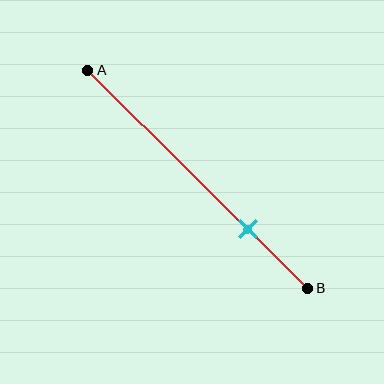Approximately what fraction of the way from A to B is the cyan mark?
The cyan mark is approximately 75% of the way from A to B.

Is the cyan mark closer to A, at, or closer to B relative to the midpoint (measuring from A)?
The cyan mark is closer to point B than the midpoint of segment AB.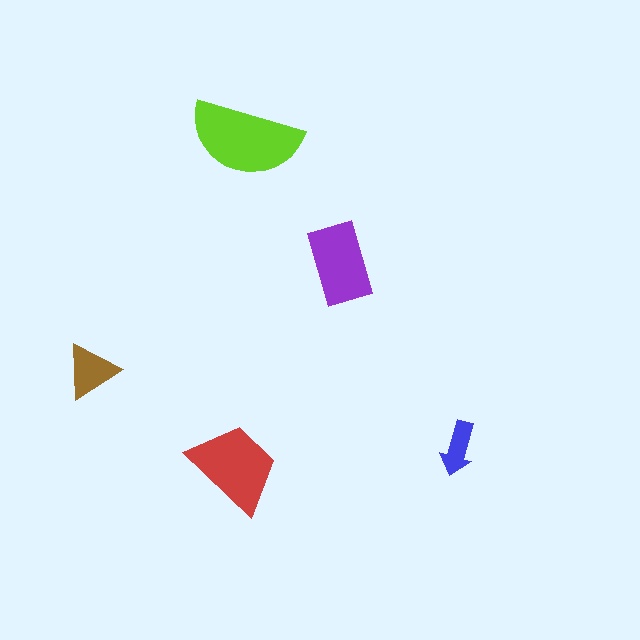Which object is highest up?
The lime semicircle is topmost.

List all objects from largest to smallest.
The lime semicircle, the red trapezoid, the purple rectangle, the brown triangle, the blue arrow.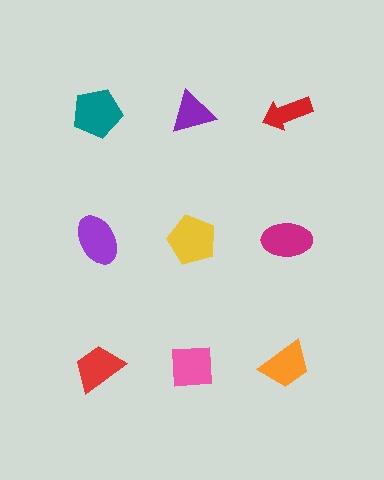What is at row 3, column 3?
An orange trapezoid.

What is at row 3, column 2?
A pink square.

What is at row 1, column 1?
A teal pentagon.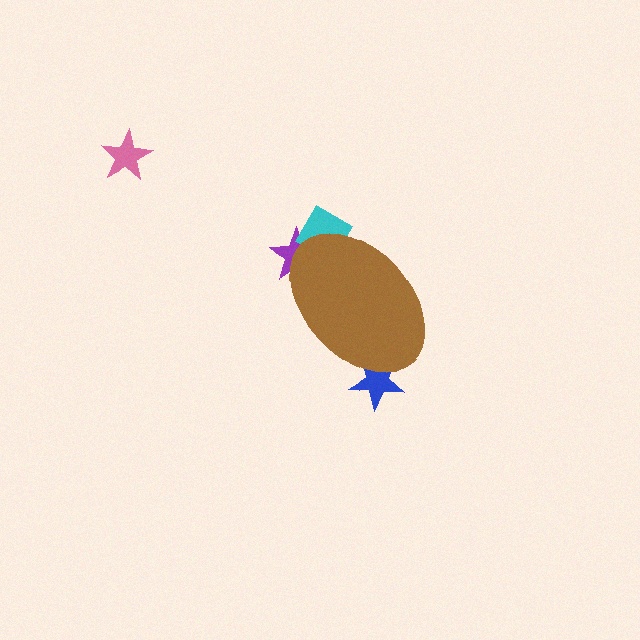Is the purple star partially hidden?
Yes, the purple star is partially hidden behind the brown ellipse.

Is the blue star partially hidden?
Yes, the blue star is partially hidden behind the brown ellipse.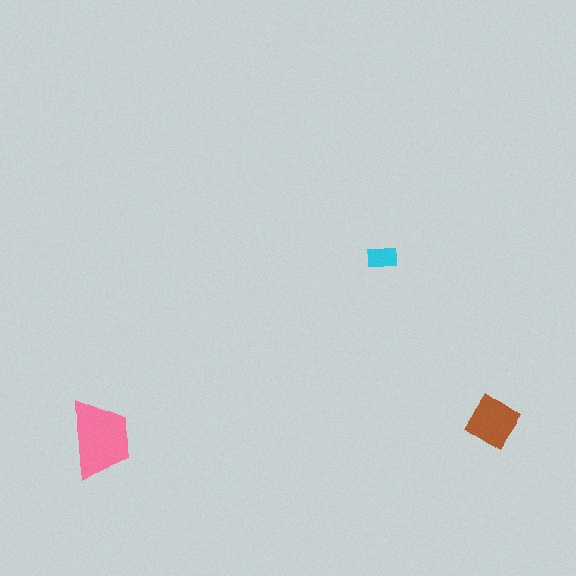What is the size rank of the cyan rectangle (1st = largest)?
3rd.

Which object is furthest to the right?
The brown diamond is rightmost.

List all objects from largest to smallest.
The pink trapezoid, the brown diamond, the cyan rectangle.